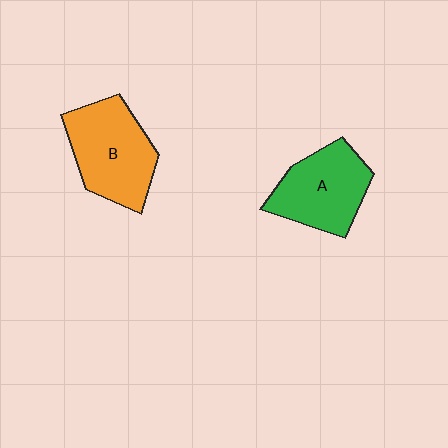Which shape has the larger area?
Shape B (orange).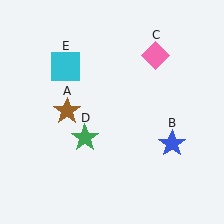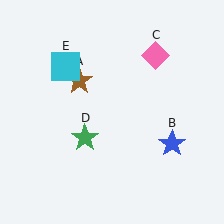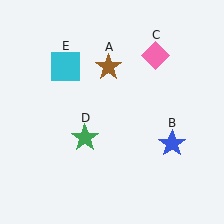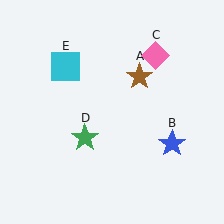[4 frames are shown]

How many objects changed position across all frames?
1 object changed position: brown star (object A).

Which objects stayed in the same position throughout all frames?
Blue star (object B) and pink diamond (object C) and green star (object D) and cyan square (object E) remained stationary.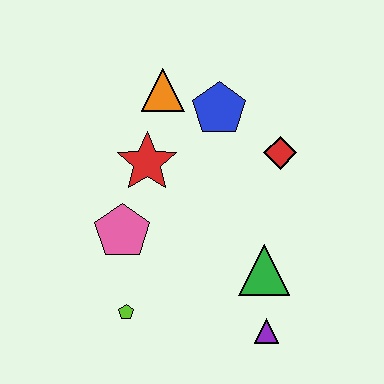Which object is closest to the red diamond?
The blue pentagon is closest to the red diamond.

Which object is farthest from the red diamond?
The lime pentagon is farthest from the red diamond.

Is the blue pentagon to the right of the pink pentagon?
Yes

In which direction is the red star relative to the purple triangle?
The red star is above the purple triangle.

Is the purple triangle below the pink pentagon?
Yes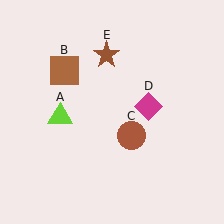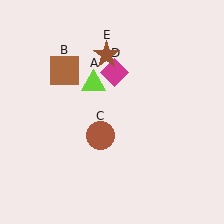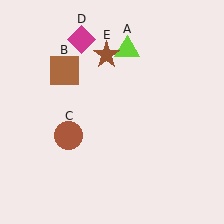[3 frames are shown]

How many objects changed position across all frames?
3 objects changed position: lime triangle (object A), brown circle (object C), magenta diamond (object D).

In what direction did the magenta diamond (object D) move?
The magenta diamond (object D) moved up and to the left.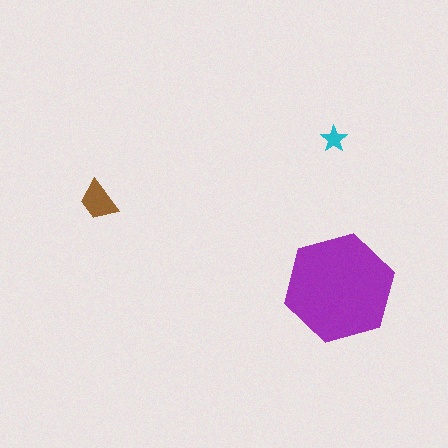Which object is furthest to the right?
The purple hexagon is rightmost.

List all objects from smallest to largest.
The cyan star, the brown trapezoid, the purple hexagon.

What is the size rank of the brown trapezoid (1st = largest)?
2nd.